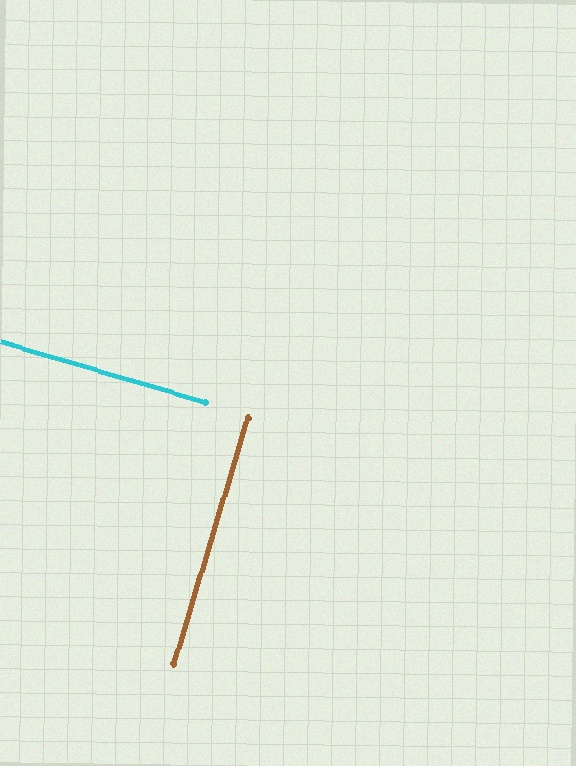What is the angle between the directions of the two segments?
Approximately 90 degrees.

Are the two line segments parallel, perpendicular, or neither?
Perpendicular — they meet at approximately 90°.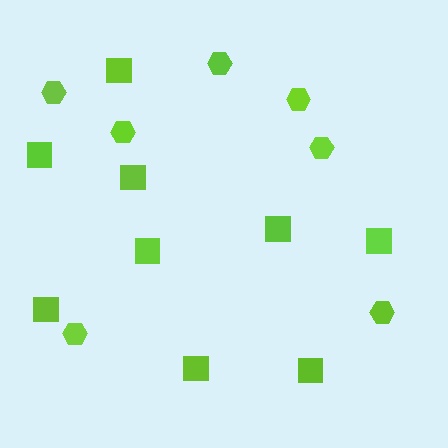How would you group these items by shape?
There are 2 groups: one group of squares (9) and one group of hexagons (7).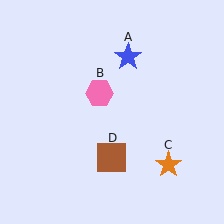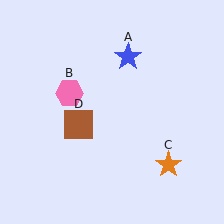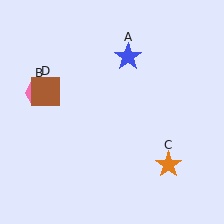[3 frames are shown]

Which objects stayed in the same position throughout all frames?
Blue star (object A) and orange star (object C) remained stationary.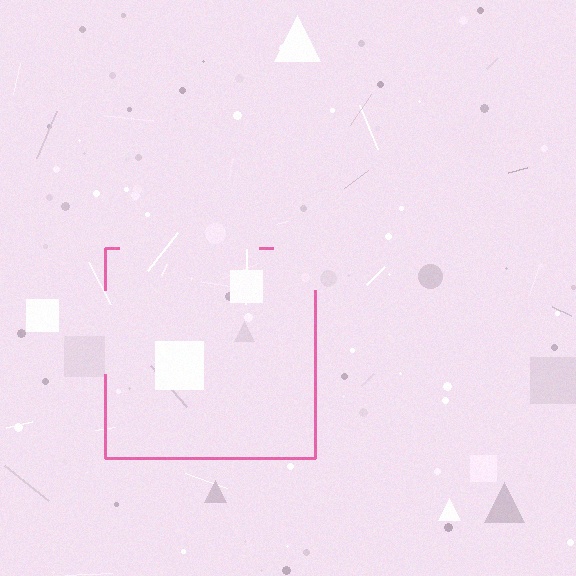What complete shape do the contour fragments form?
The contour fragments form a square.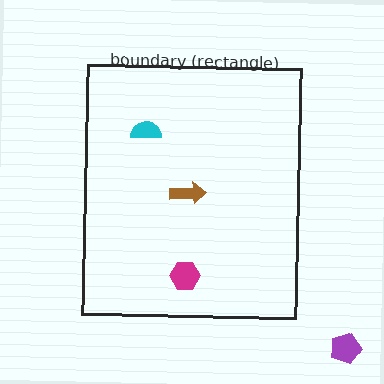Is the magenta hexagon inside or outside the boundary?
Inside.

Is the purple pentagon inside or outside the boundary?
Outside.